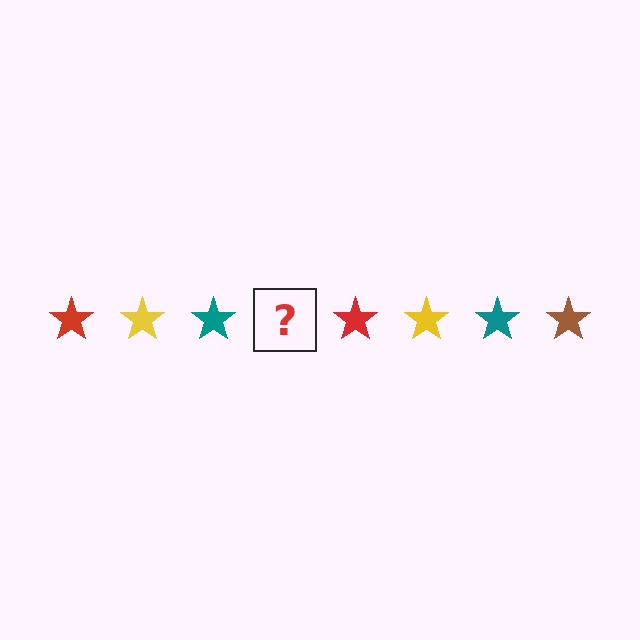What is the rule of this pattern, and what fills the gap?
The rule is that the pattern cycles through red, yellow, teal, brown stars. The gap should be filled with a brown star.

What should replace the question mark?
The question mark should be replaced with a brown star.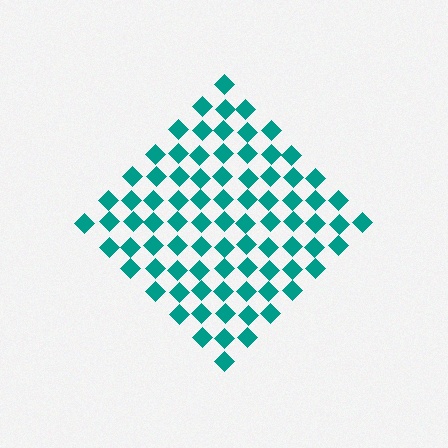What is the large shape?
The large shape is a diamond.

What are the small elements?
The small elements are diamonds.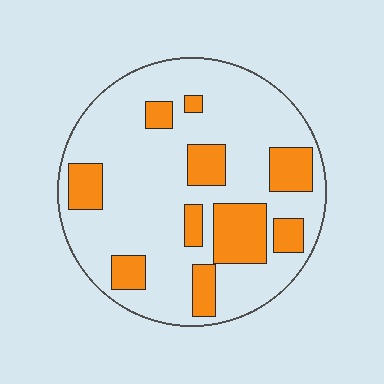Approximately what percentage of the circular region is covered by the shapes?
Approximately 25%.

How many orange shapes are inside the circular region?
10.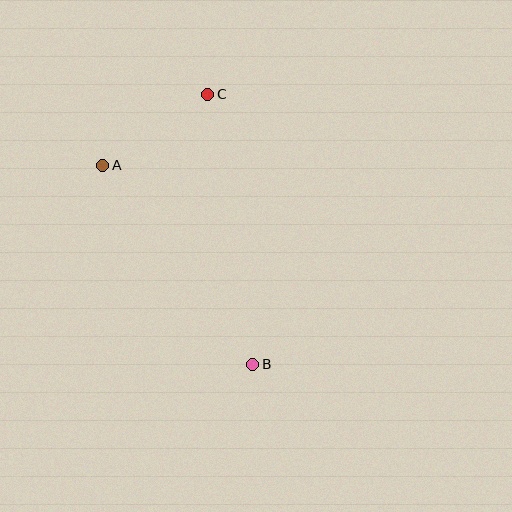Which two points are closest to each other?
Points A and C are closest to each other.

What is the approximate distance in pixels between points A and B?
The distance between A and B is approximately 249 pixels.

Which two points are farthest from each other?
Points B and C are farthest from each other.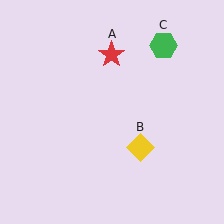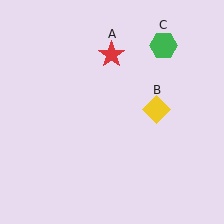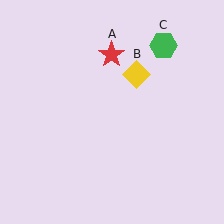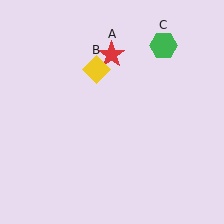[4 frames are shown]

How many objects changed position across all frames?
1 object changed position: yellow diamond (object B).